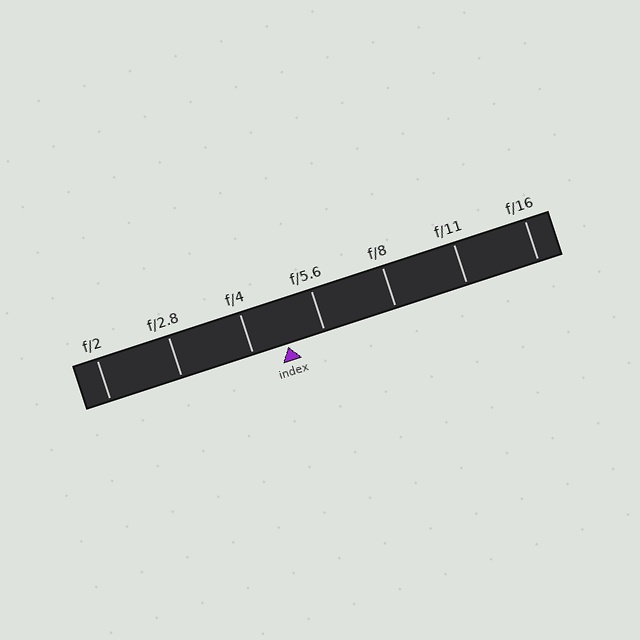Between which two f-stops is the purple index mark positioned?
The index mark is between f/4 and f/5.6.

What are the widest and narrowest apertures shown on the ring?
The widest aperture shown is f/2 and the narrowest is f/16.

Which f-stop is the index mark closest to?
The index mark is closest to f/4.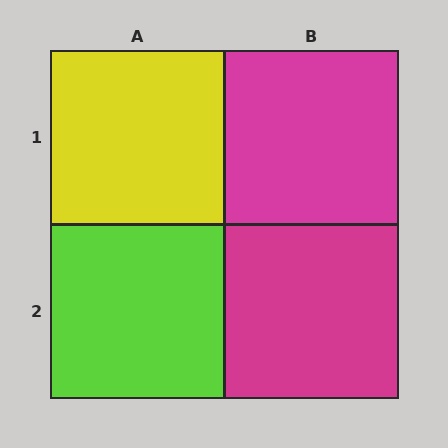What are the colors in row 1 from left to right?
Yellow, magenta.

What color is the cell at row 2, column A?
Lime.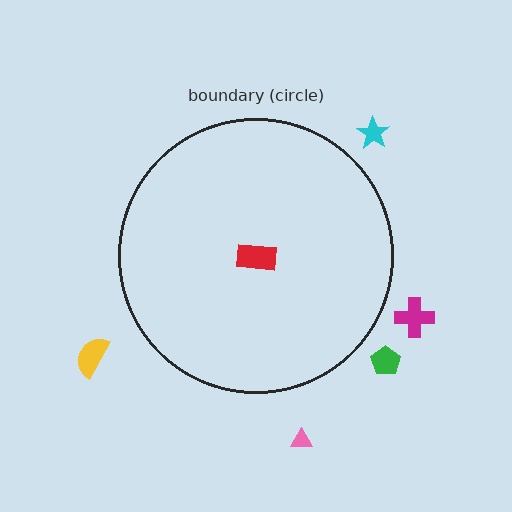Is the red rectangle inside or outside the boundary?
Inside.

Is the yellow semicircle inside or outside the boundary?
Outside.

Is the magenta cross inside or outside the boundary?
Outside.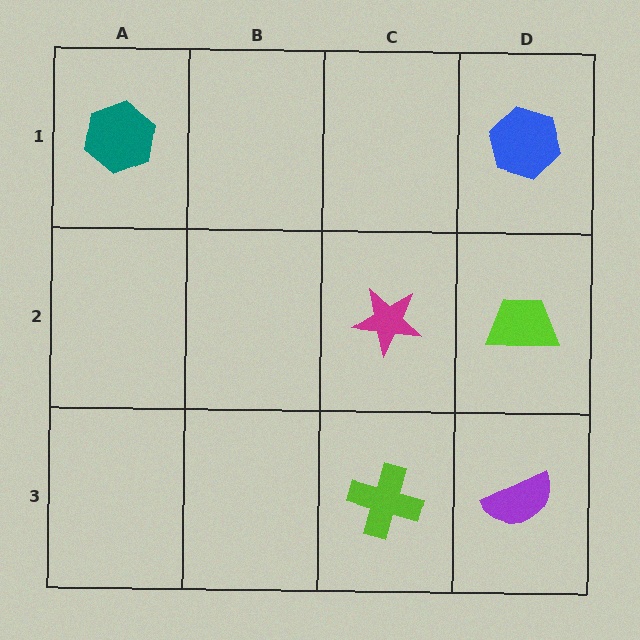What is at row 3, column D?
A purple semicircle.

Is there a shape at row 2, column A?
No, that cell is empty.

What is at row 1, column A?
A teal hexagon.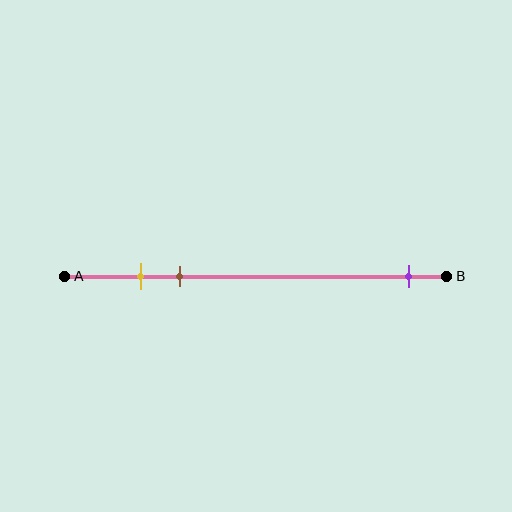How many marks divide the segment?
There are 3 marks dividing the segment.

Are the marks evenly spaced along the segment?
No, the marks are not evenly spaced.